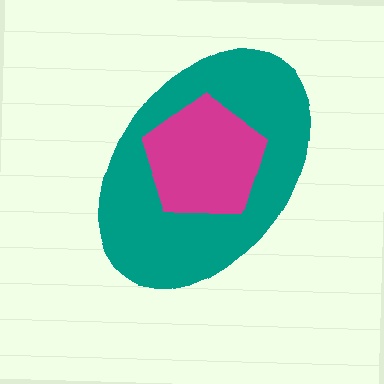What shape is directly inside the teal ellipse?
The magenta pentagon.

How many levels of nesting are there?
2.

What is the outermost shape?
The teal ellipse.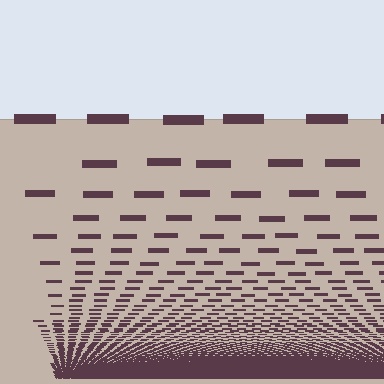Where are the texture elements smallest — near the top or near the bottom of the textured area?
Near the bottom.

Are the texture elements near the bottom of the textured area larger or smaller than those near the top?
Smaller. The gradient is inverted — elements near the bottom are smaller and denser.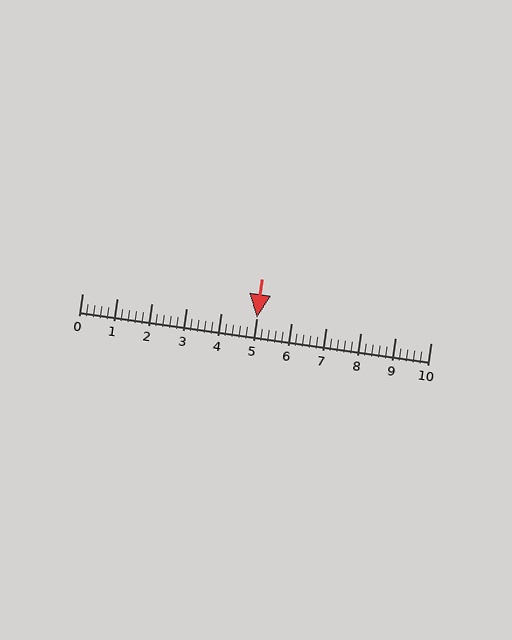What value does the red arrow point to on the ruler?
The red arrow points to approximately 5.0.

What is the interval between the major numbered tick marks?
The major tick marks are spaced 1 units apart.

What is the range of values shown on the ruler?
The ruler shows values from 0 to 10.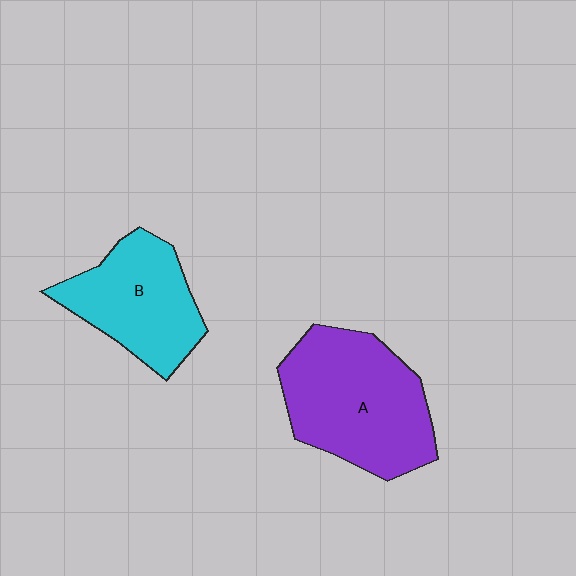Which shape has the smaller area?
Shape B (cyan).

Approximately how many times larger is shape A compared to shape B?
Approximately 1.4 times.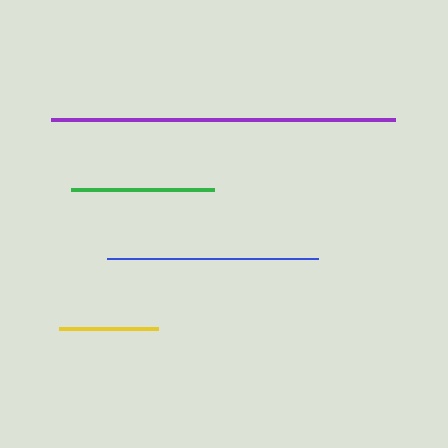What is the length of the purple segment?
The purple segment is approximately 344 pixels long.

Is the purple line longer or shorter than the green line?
The purple line is longer than the green line.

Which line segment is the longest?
The purple line is the longest at approximately 344 pixels.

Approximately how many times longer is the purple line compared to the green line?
The purple line is approximately 2.4 times the length of the green line.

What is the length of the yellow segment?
The yellow segment is approximately 99 pixels long.